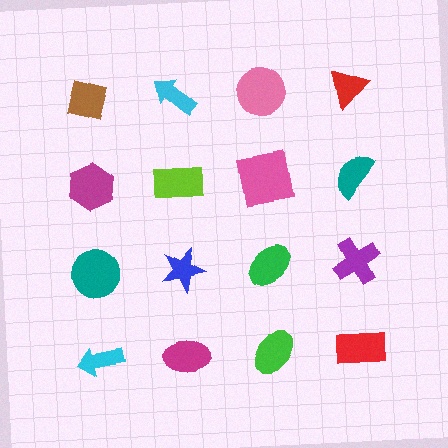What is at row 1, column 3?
A pink circle.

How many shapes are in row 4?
4 shapes.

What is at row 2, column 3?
A pink square.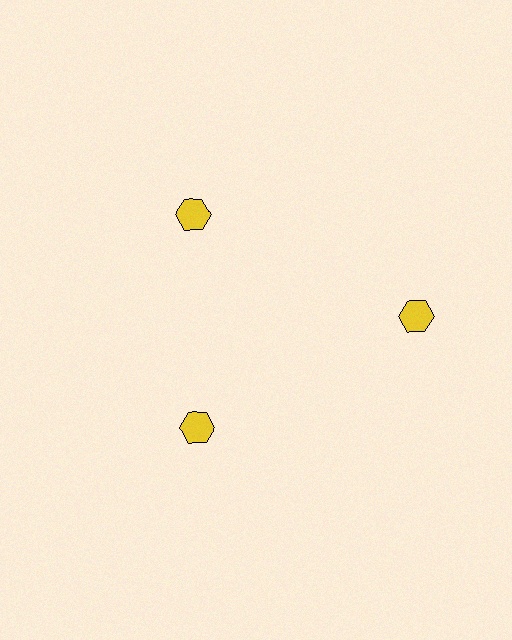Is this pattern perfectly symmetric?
No. The 3 yellow hexagons are arranged in a ring, but one element near the 3 o'clock position is pushed outward from the center, breaking the 3-fold rotational symmetry.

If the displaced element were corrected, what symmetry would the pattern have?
It would have 3-fold rotational symmetry — the pattern would map onto itself every 120 degrees.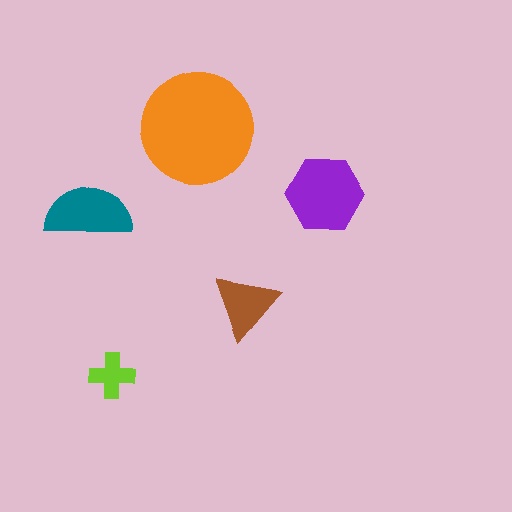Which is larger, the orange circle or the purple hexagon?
The orange circle.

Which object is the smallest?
The lime cross.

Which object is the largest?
The orange circle.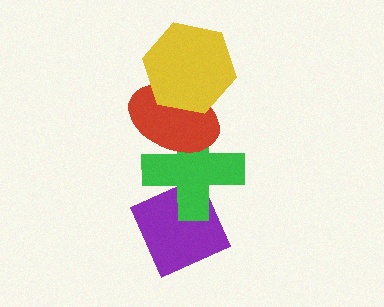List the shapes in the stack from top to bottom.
From top to bottom: the yellow hexagon, the red ellipse, the green cross, the purple diamond.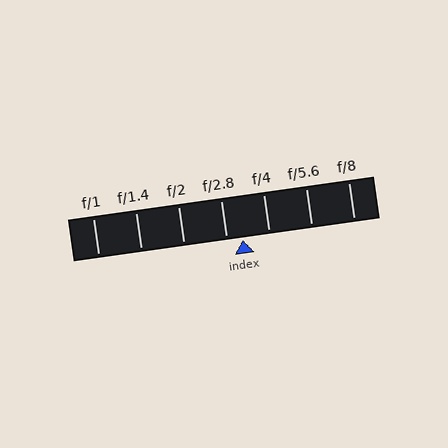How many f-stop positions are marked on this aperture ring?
There are 7 f-stop positions marked.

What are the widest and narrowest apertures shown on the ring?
The widest aperture shown is f/1 and the narrowest is f/8.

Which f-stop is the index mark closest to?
The index mark is closest to f/2.8.